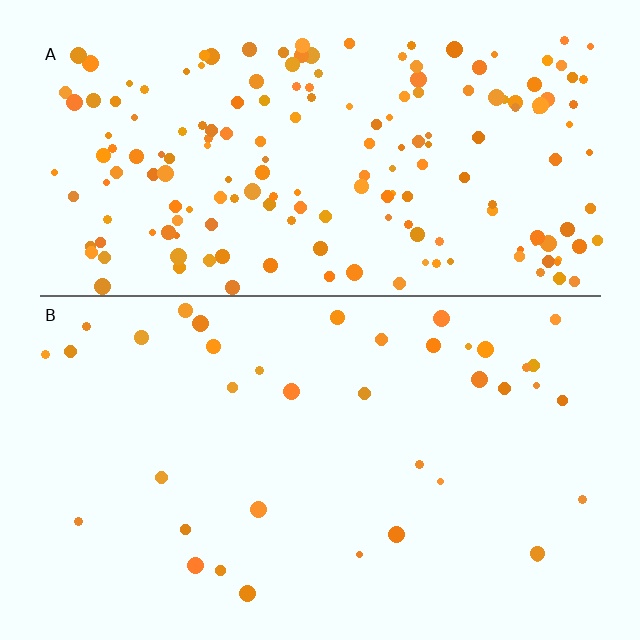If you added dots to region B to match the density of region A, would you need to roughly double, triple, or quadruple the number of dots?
Approximately quadruple.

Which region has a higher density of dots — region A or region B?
A (the top).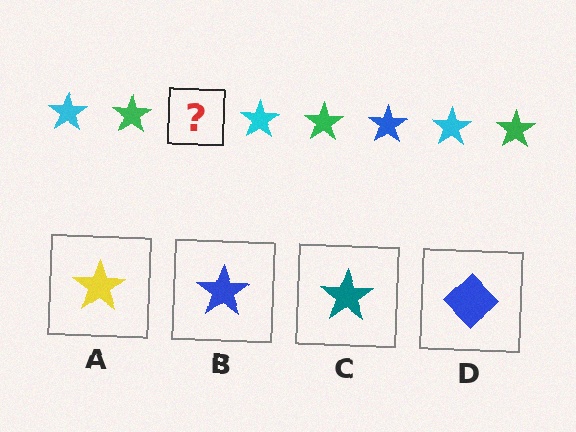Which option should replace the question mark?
Option B.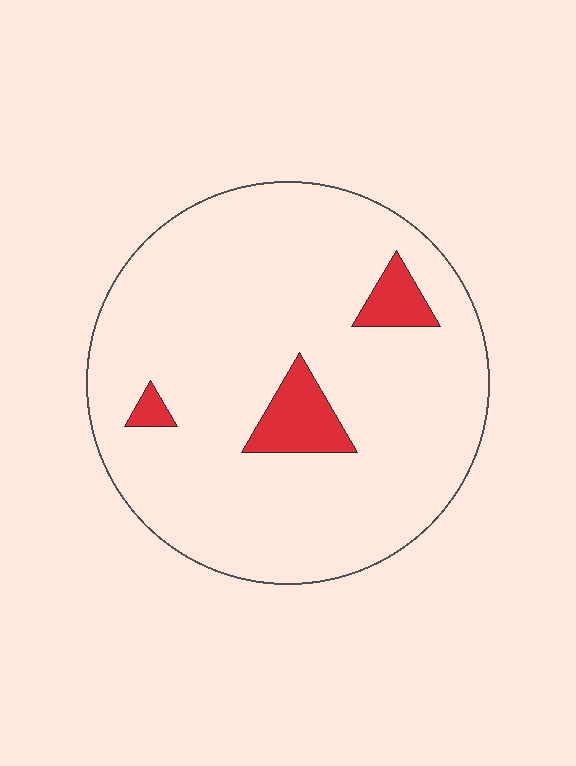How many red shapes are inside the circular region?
3.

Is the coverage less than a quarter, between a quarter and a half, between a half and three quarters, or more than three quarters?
Less than a quarter.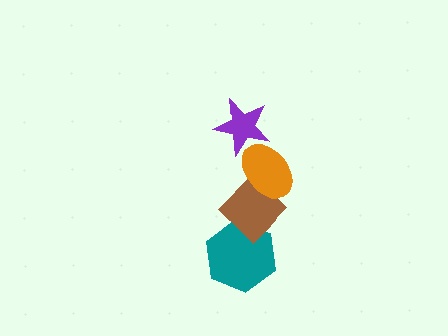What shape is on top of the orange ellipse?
The purple star is on top of the orange ellipse.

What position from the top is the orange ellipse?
The orange ellipse is 2nd from the top.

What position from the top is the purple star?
The purple star is 1st from the top.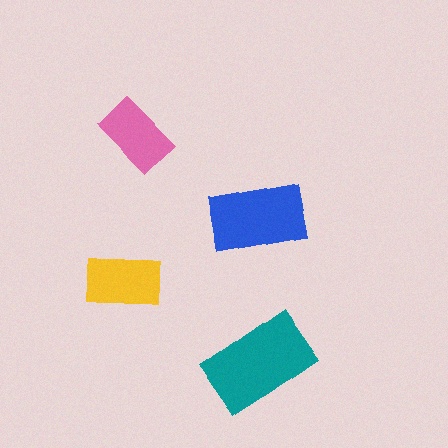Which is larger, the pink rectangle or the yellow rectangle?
The yellow one.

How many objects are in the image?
There are 4 objects in the image.